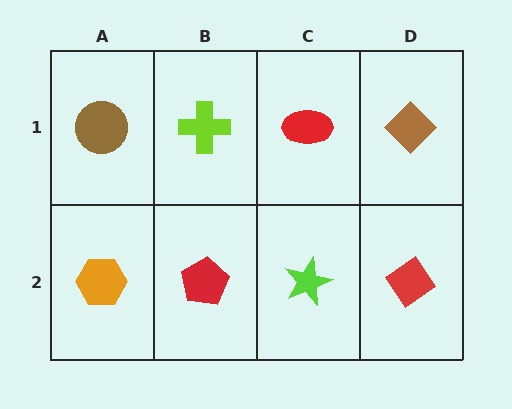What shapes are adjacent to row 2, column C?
A red ellipse (row 1, column C), a red pentagon (row 2, column B), a red diamond (row 2, column D).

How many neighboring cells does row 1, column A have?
2.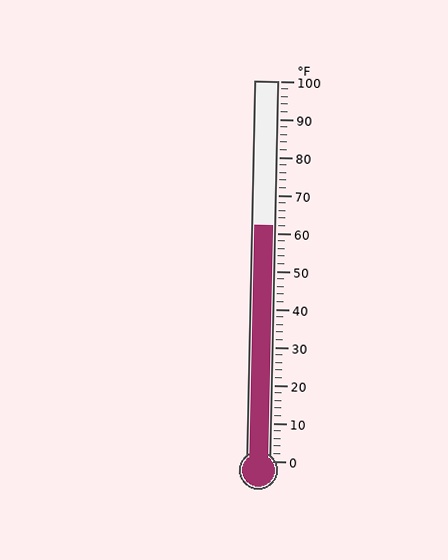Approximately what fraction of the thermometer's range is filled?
The thermometer is filled to approximately 60% of its range.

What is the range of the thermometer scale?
The thermometer scale ranges from 0°F to 100°F.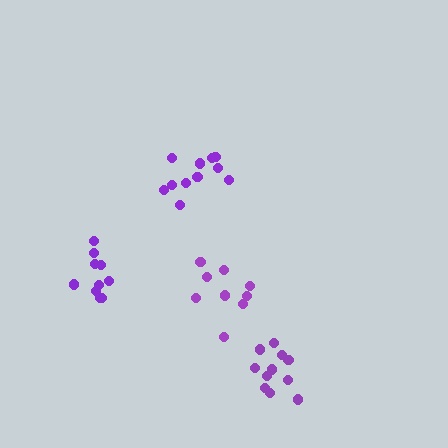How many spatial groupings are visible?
There are 4 spatial groupings.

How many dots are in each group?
Group 1: 11 dots, Group 2: 12 dots, Group 3: 9 dots, Group 4: 10 dots (42 total).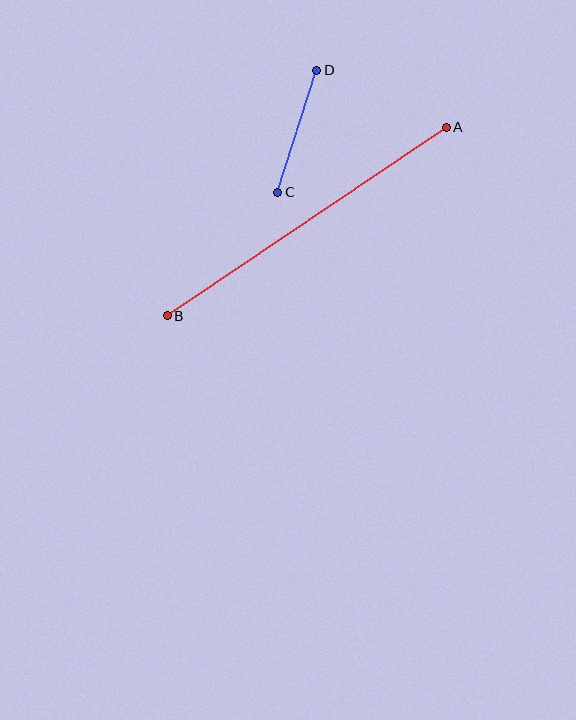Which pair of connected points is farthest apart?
Points A and B are farthest apart.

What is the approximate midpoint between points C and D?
The midpoint is at approximately (297, 131) pixels.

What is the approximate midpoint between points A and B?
The midpoint is at approximately (307, 221) pixels.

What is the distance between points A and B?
The distance is approximately 337 pixels.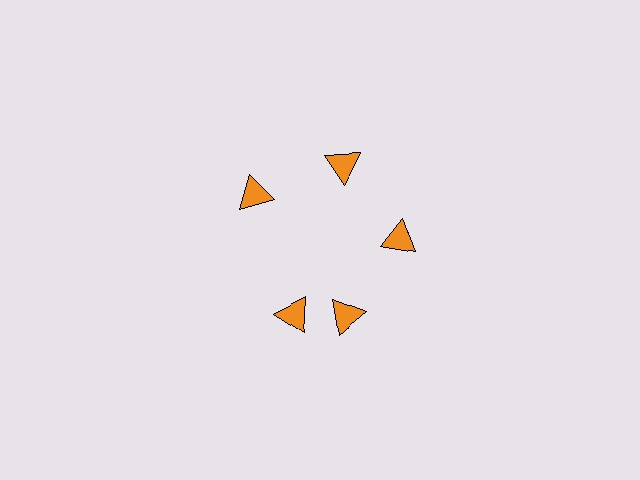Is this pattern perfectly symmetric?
No. The 5 orange triangles are arranged in a ring, but one element near the 8 o'clock position is rotated out of alignment along the ring, breaking the 5-fold rotational symmetry.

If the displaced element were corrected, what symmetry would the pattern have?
It would have 5-fold rotational symmetry — the pattern would map onto itself every 72 degrees.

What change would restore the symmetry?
The symmetry would be restored by rotating it back into even spacing with its neighbors so that all 5 triangles sit at equal angles and equal distance from the center.